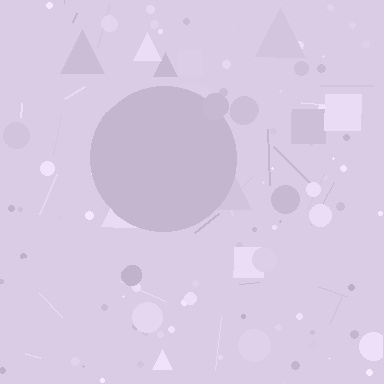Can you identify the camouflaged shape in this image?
The camouflaged shape is a circle.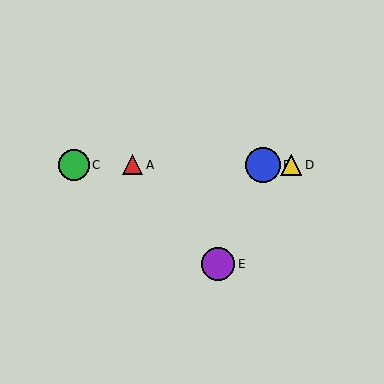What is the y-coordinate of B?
Object B is at y≈165.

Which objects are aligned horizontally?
Objects A, B, C, D are aligned horizontally.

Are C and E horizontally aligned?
No, C is at y≈165 and E is at y≈264.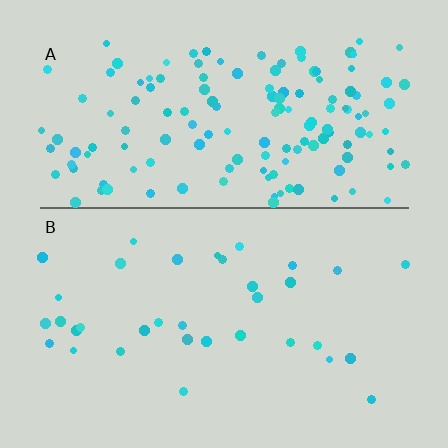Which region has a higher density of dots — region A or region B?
A (the top).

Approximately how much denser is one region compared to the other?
Approximately 4.2× — region A over region B.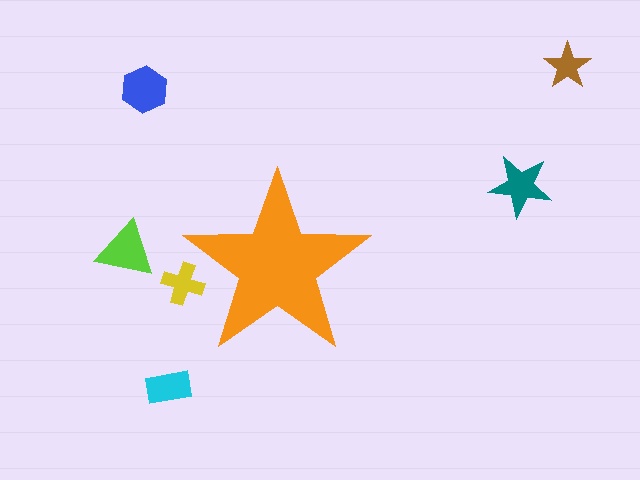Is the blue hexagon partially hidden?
No, the blue hexagon is fully visible.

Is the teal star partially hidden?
No, the teal star is fully visible.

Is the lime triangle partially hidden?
No, the lime triangle is fully visible.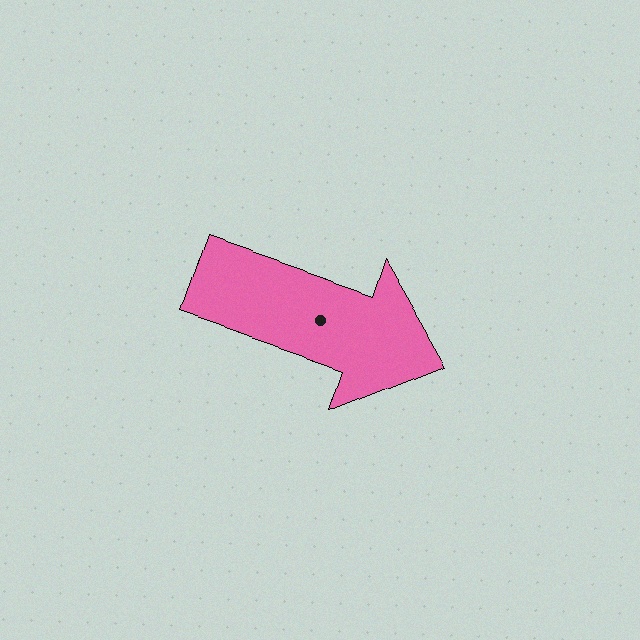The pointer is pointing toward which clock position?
Roughly 4 o'clock.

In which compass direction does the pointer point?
East.